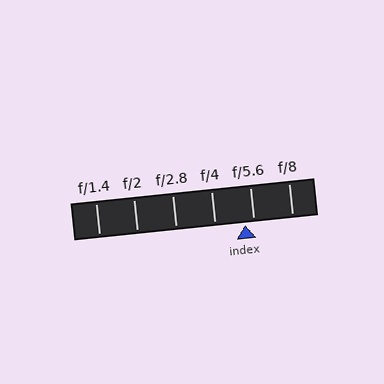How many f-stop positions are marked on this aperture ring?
There are 6 f-stop positions marked.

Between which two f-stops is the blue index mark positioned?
The index mark is between f/4 and f/5.6.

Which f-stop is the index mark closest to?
The index mark is closest to f/5.6.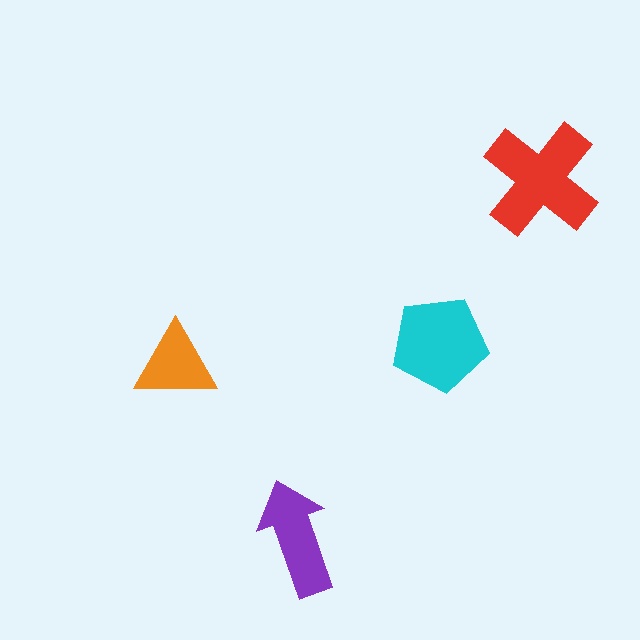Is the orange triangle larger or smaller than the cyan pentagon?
Smaller.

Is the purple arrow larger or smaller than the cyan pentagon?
Smaller.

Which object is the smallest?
The orange triangle.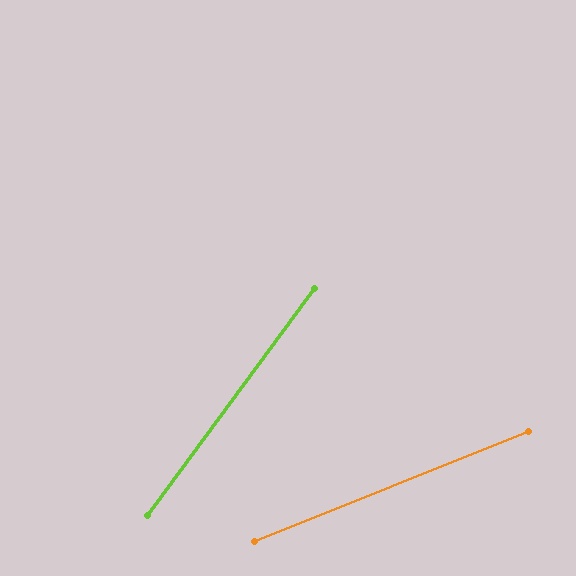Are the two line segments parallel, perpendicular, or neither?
Neither parallel nor perpendicular — they differ by about 32°.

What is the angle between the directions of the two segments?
Approximately 32 degrees.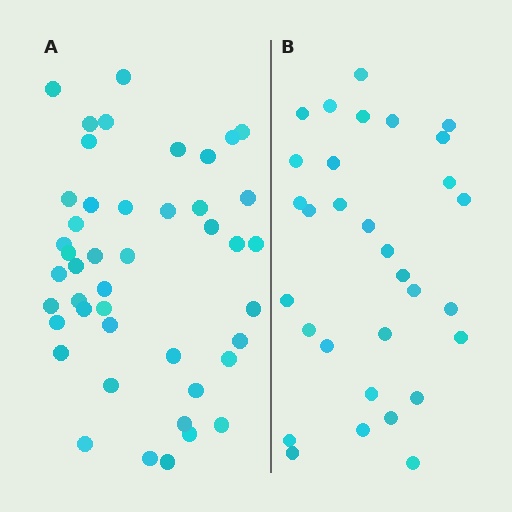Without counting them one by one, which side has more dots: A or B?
Region A (the left region) has more dots.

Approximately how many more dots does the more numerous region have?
Region A has approximately 15 more dots than region B.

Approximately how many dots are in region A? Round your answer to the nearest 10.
About 40 dots. (The exact count is 45, which rounds to 40.)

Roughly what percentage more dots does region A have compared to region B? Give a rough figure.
About 45% more.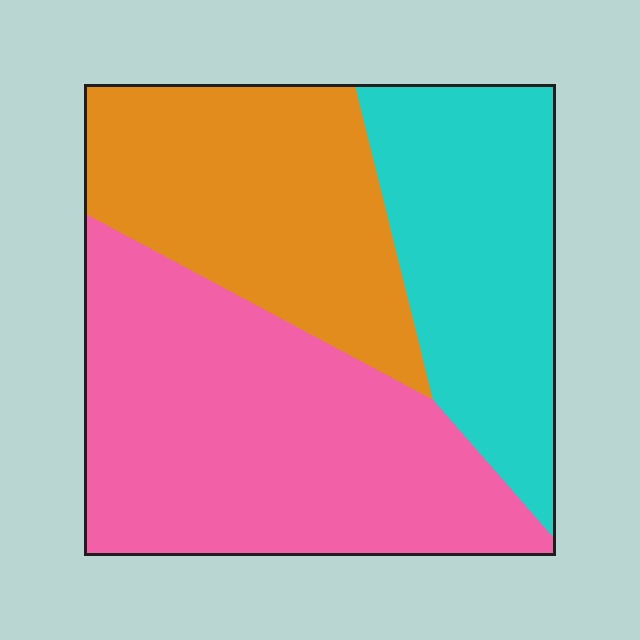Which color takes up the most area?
Pink, at roughly 45%.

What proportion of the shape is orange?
Orange covers around 30% of the shape.